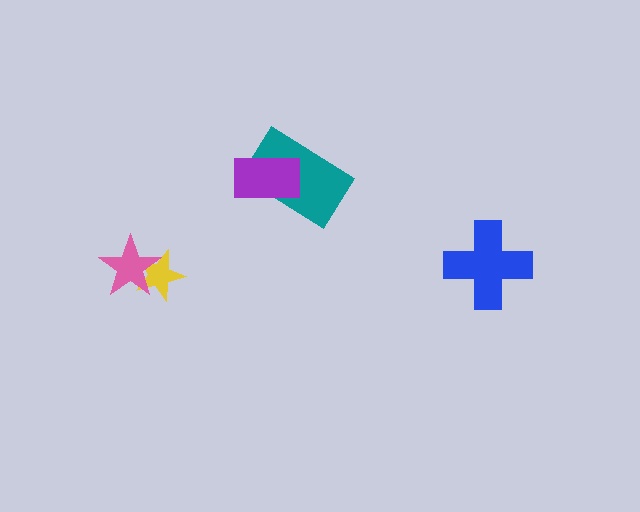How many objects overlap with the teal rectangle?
1 object overlaps with the teal rectangle.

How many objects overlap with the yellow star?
1 object overlaps with the yellow star.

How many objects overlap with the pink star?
1 object overlaps with the pink star.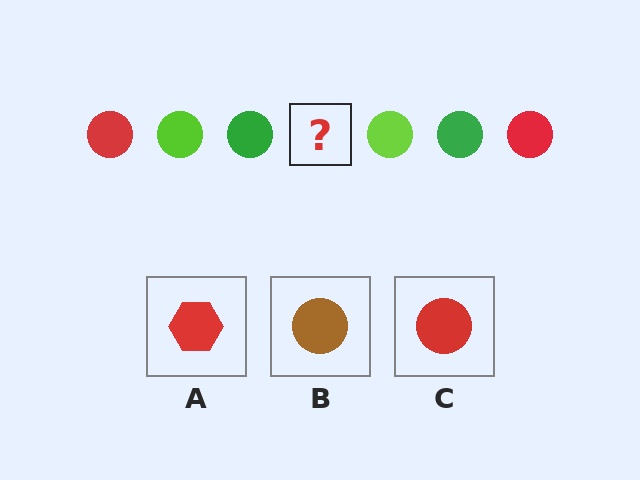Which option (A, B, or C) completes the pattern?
C.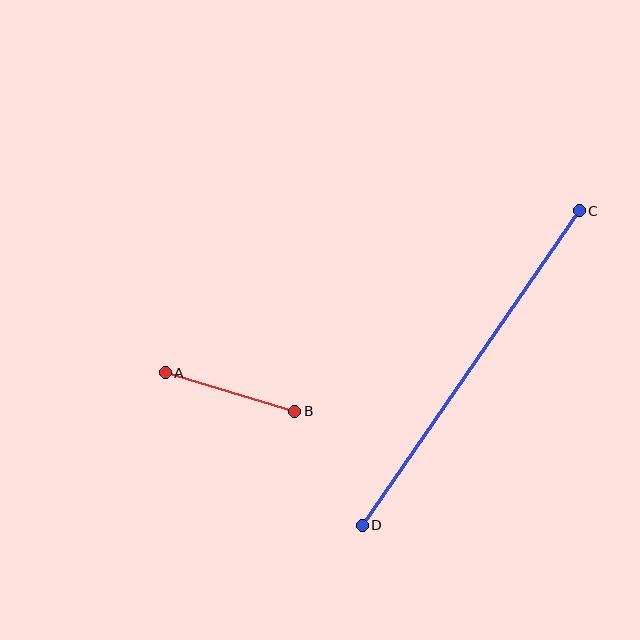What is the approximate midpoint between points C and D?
The midpoint is at approximately (471, 368) pixels.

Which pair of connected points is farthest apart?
Points C and D are farthest apart.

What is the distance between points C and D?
The distance is approximately 382 pixels.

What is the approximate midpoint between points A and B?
The midpoint is at approximately (230, 392) pixels.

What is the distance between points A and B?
The distance is approximately 135 pixels.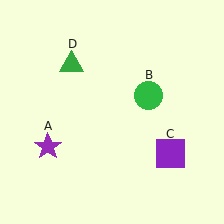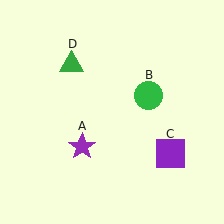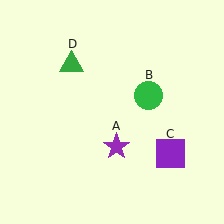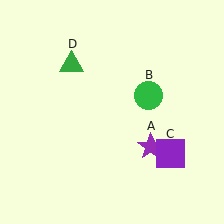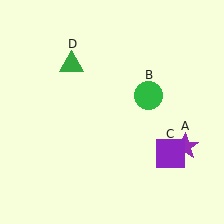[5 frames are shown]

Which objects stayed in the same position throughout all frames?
Green circle (object B) and purple square (object C) and green triangle (object D) remained stationary.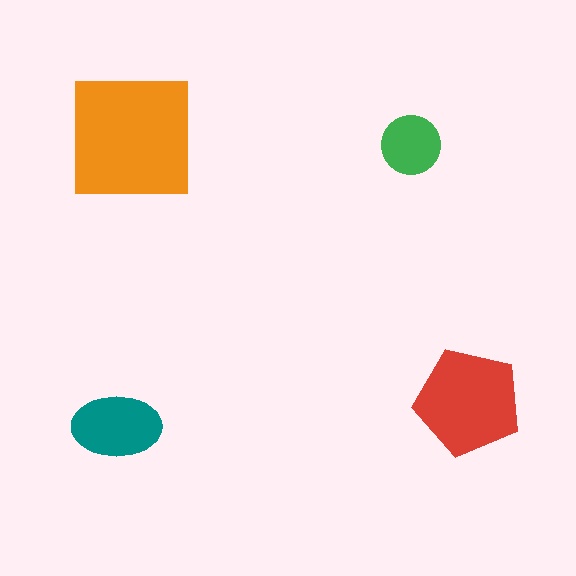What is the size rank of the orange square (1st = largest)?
1st.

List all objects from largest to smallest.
The orange square, the red pentagon, the teal ellipse, the green circle.